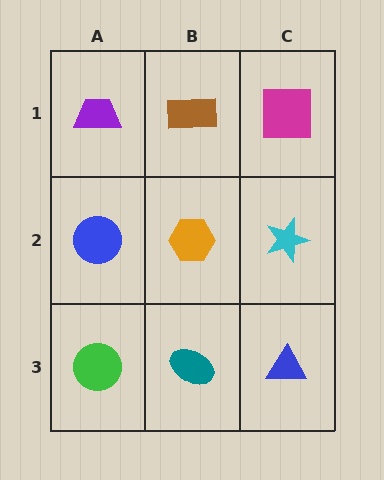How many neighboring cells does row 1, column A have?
2.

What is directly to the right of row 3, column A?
A teal ellipse.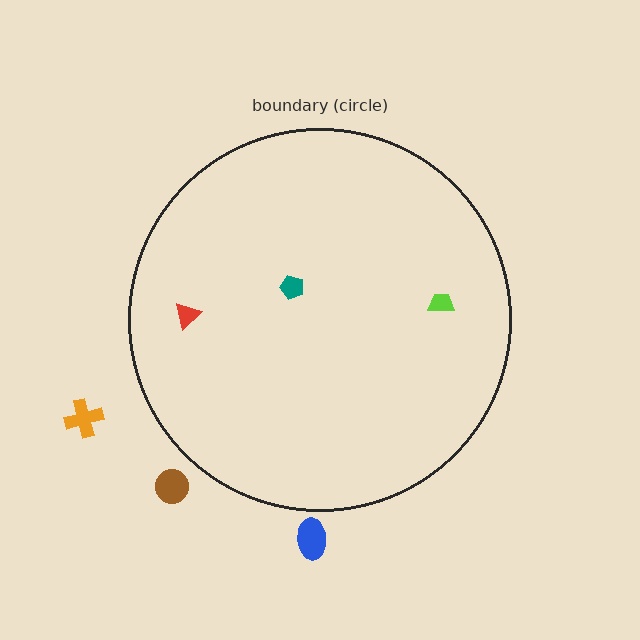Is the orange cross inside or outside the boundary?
Outside.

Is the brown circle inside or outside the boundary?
Outside.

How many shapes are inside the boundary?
3 inside, 3 outside.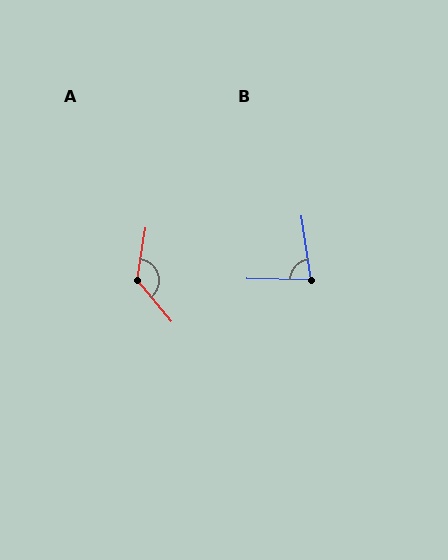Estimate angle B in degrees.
Approximately 80 degrees.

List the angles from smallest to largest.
B (80°), A (131°).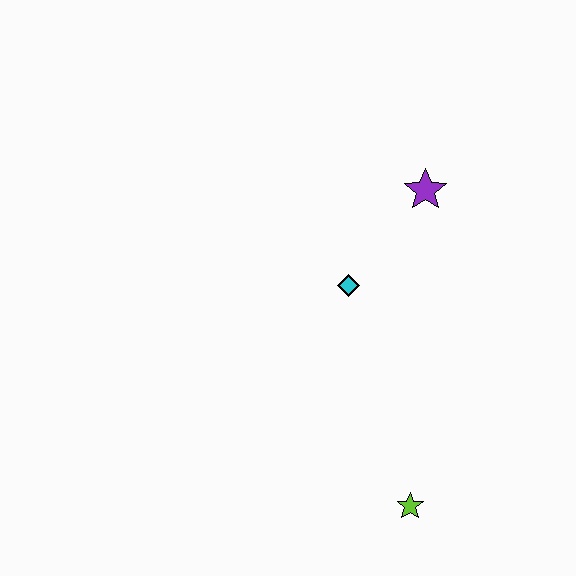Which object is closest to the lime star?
The cyan diamond is closest to the lime star.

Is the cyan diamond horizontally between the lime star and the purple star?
No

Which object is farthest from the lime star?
The purple star is farthest from the lime star.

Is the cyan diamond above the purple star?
No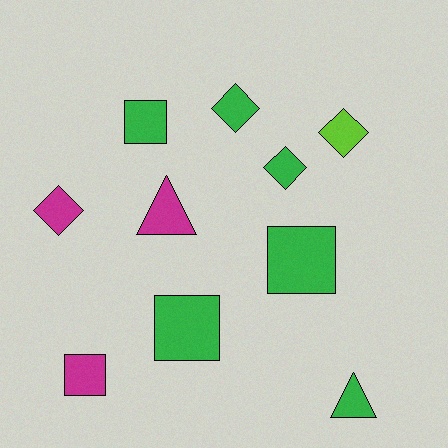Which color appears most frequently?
Green, with 6 objects.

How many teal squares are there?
There are no teal squares.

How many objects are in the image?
There are 10 objects.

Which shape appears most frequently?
Square, with 4 objects.